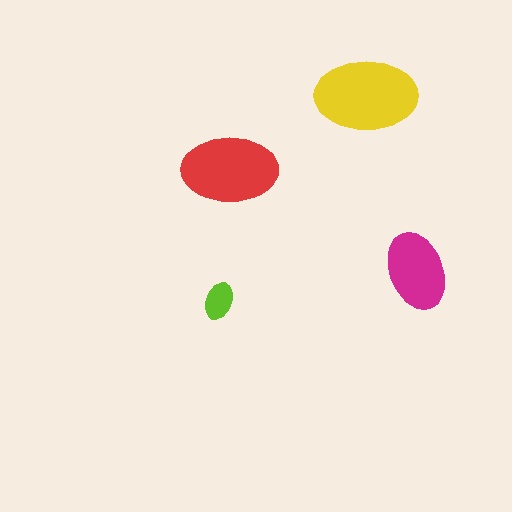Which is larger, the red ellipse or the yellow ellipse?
The yellow one.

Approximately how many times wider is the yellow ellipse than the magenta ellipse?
About 1.5 times wider.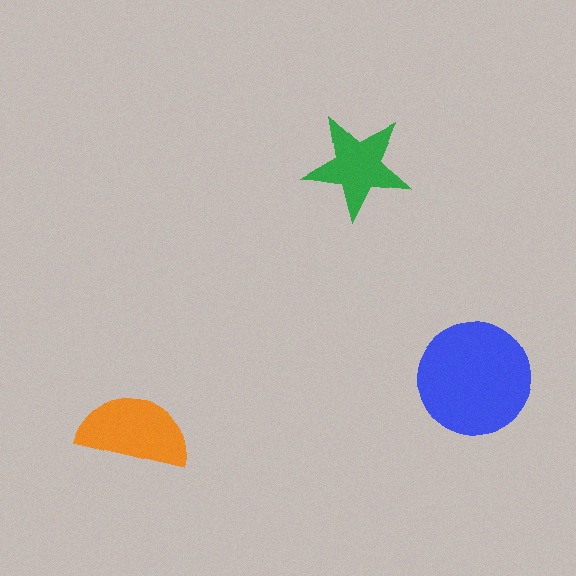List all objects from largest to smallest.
The blue circle, the orange semicircle, the green star.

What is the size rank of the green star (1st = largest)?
3rd.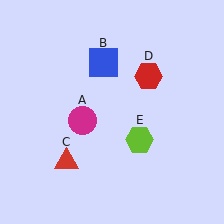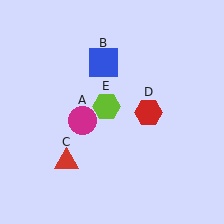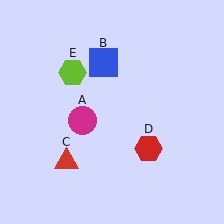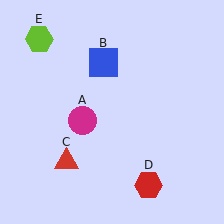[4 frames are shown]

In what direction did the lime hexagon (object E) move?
The lime hexagon (object E) moved up and to the left.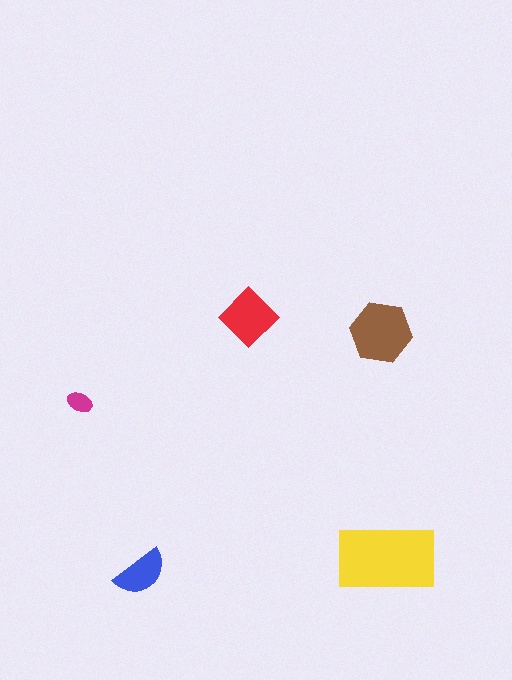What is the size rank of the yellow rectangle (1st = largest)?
1st.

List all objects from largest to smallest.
The yellow rectangle, the brown hexagon, the red diamond, the blue semicircle, the magenta ellipse.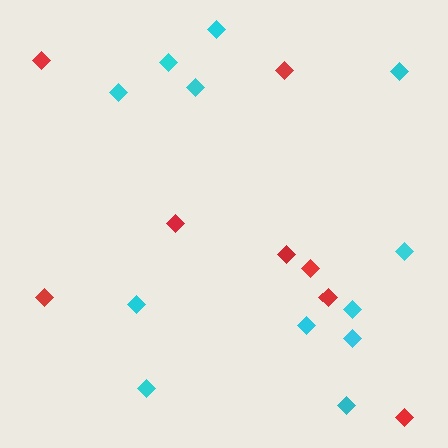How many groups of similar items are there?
There are 2 groups: one group of red diamonds (8) and one group of cyan diamonds (12).